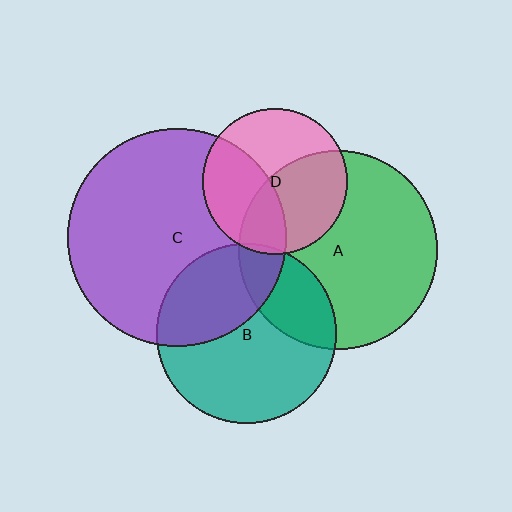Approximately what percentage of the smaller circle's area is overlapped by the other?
Approximately 25%.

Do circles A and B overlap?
Yes.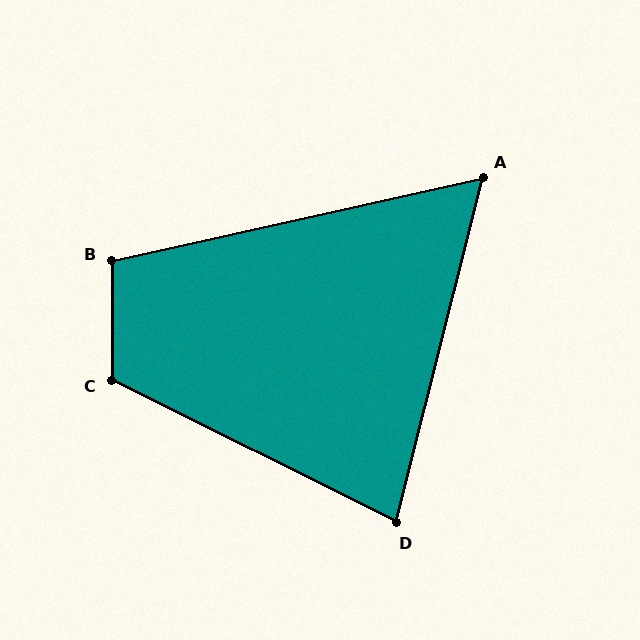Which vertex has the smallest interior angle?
A, at approximately 63 degrees.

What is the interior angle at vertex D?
Approximately 78 degrees (acute).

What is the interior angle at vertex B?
Approximately 102 degrees (obtuse).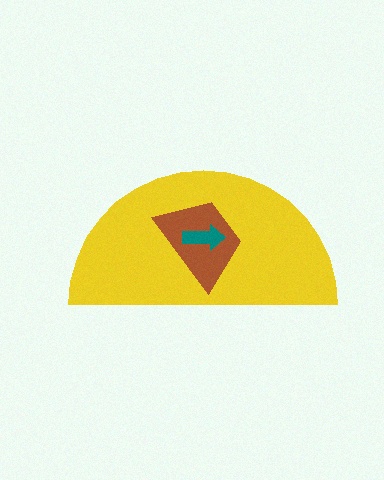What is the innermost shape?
The teal arrow.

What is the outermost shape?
The yellow semicircle.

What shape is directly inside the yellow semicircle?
The brown trapezoid.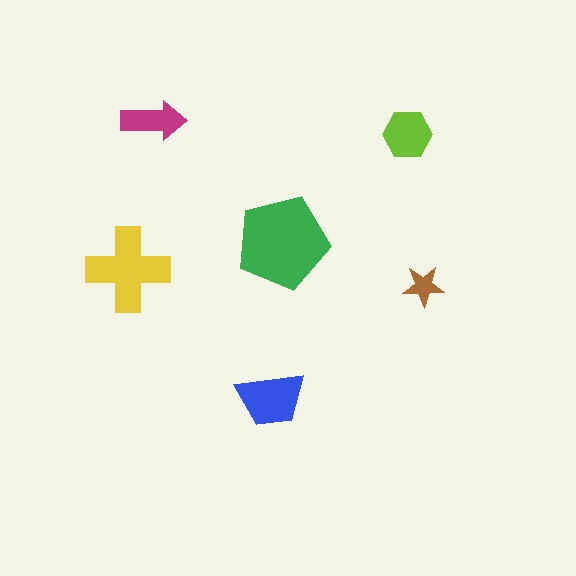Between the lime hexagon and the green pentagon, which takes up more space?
The green pentagon.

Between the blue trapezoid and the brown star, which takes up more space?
The blue trapezoid.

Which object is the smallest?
The brown star.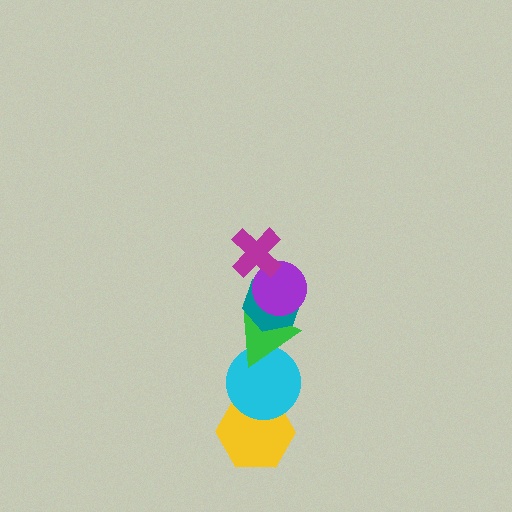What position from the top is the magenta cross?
The magenta cross is 1st from the top.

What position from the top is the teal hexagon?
The teal hexagon is 3rd from the top.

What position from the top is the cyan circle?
The cyan circle is 5th from the top.